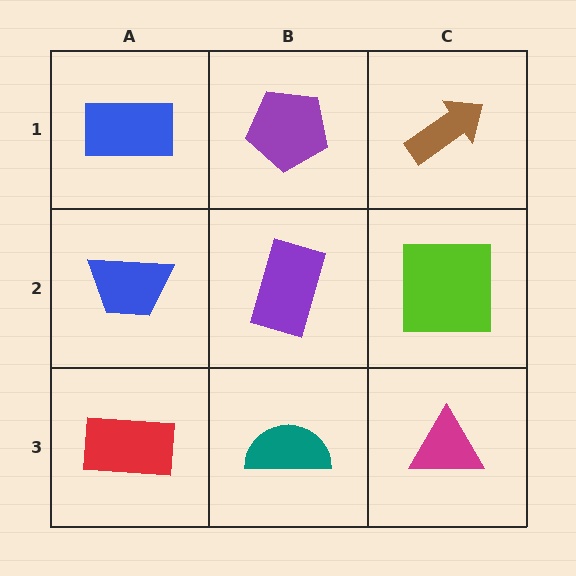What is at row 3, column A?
A red rectangle.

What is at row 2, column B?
A purple rectangle.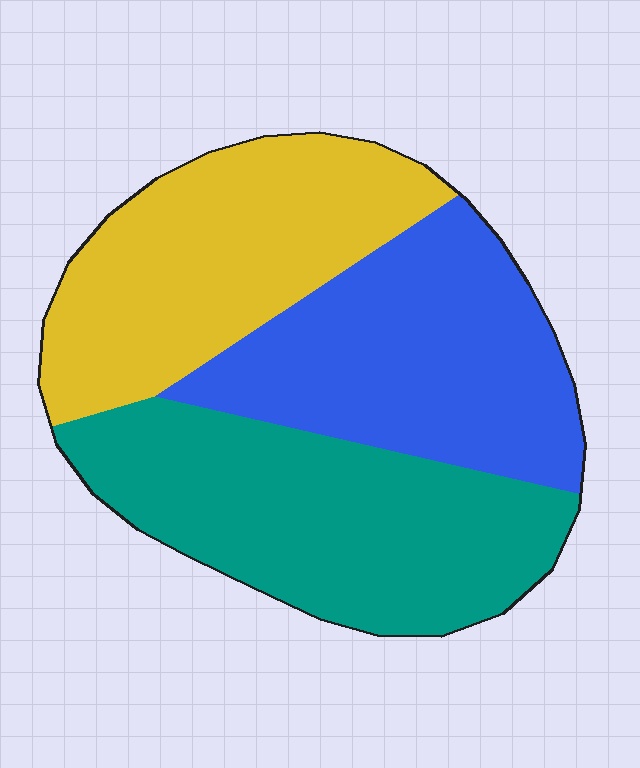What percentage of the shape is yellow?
Yellow takes up about one third (1/3) of the shape.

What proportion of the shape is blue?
Blue covers about 30% of the shape.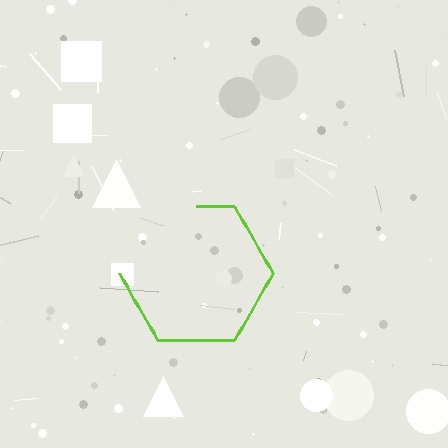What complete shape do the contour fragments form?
The contour fragments form a hexagon.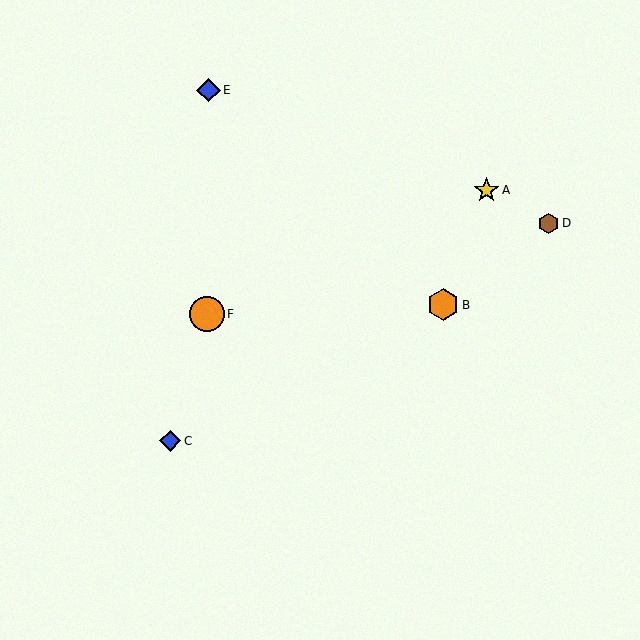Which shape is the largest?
The orange circle (labeled F) is the largest.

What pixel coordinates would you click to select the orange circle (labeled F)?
Click at (207, 314) to select the orange circle F.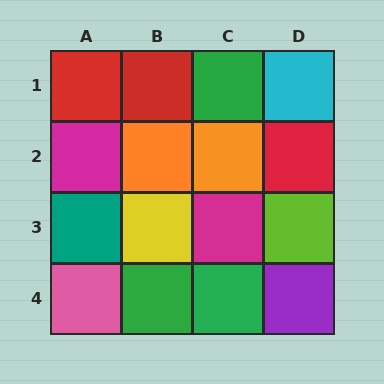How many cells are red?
3 cells are red.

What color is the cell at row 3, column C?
Magenta.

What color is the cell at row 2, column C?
Orange.